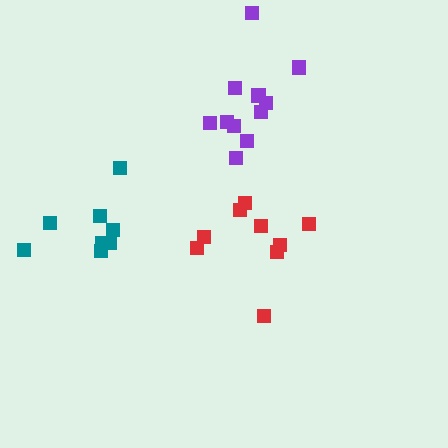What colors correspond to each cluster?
The clusters are colored: red, purple, teal.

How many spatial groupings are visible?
There are 3 spatial groupings.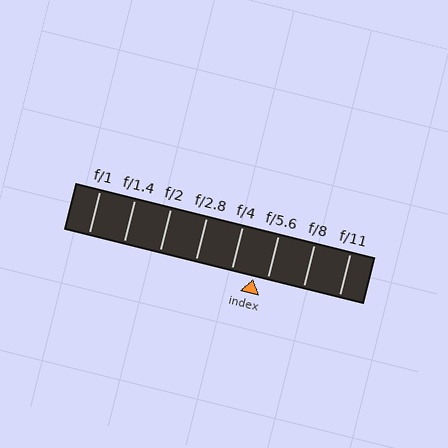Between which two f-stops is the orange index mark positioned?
The index mark is between f/4 and f/5.6.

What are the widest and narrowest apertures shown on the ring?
The widest aperture shown is f/1 and the narrowest is f/11.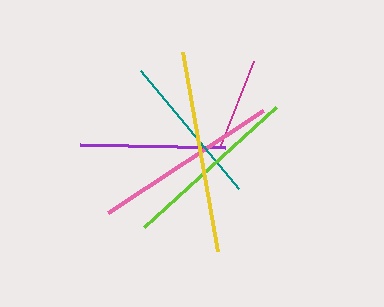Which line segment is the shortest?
The magenta line is the shortest at approximately 90 pixels.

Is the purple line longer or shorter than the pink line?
The pink line is longer than the purple line.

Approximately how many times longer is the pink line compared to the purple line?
The pink line is approximately 1.3 times the length of the purple line.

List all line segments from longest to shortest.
From longest to shortest: yellow, pink, lime, teal, purple, magenta.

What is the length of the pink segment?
The pink segment is approximately 185 pixels long.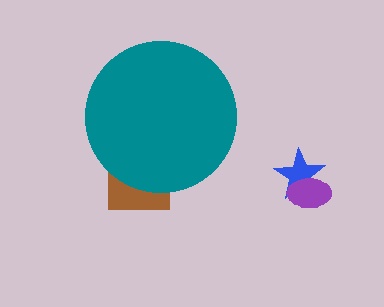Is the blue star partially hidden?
No, the blue star is fully visible.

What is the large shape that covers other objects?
A teal circle.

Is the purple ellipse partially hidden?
No, the purple ellipse is fully visible.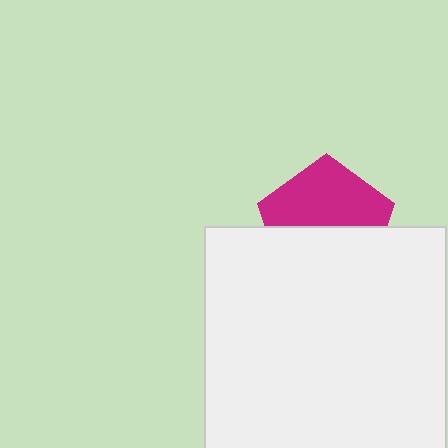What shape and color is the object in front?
The object in front is a white rectangle.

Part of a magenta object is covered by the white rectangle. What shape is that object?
It is a pentagon.